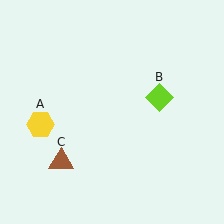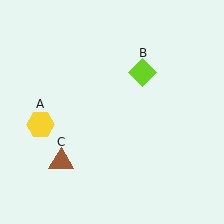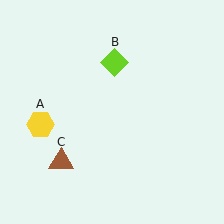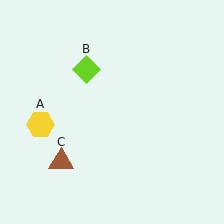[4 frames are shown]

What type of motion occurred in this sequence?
The lime diamond (object B) rotated counterclockwise around the center of the scene.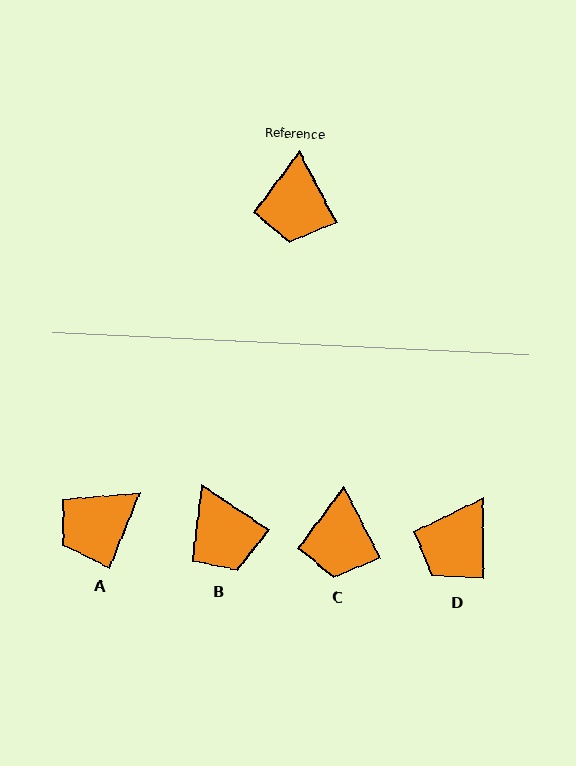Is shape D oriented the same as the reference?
No, it is off by about 28 degrees.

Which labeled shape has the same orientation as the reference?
C.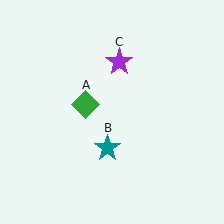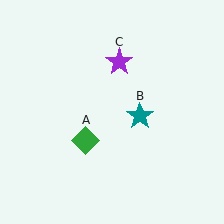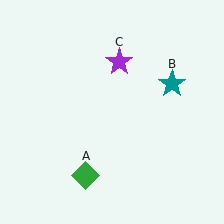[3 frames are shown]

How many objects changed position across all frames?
2 objects changed position: green diamond (object A), teal star (object B).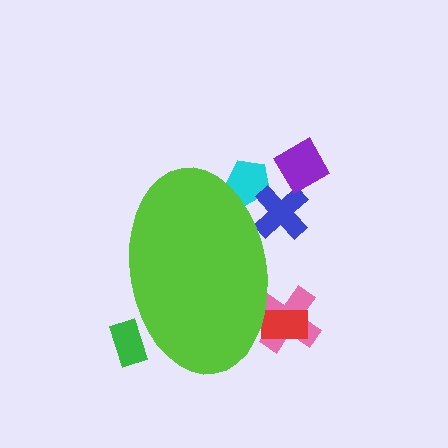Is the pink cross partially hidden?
Yes, the pink cross is partially hidden behind the lime ellipse.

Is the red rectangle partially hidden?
Yes, the red rectangle is partially hidden behind the lime ellipse.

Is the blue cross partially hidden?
Yes, the blue cross is partially hidden behind the lime ellipse.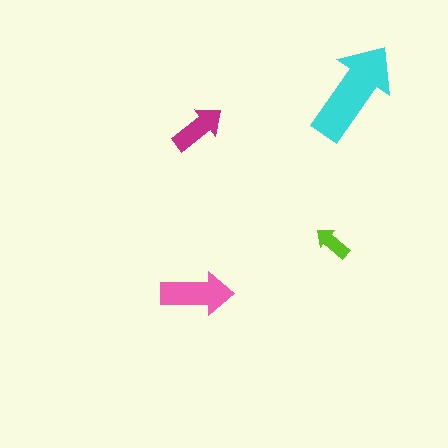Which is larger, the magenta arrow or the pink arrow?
The pink one.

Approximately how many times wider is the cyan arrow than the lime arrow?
About 3 times wider.